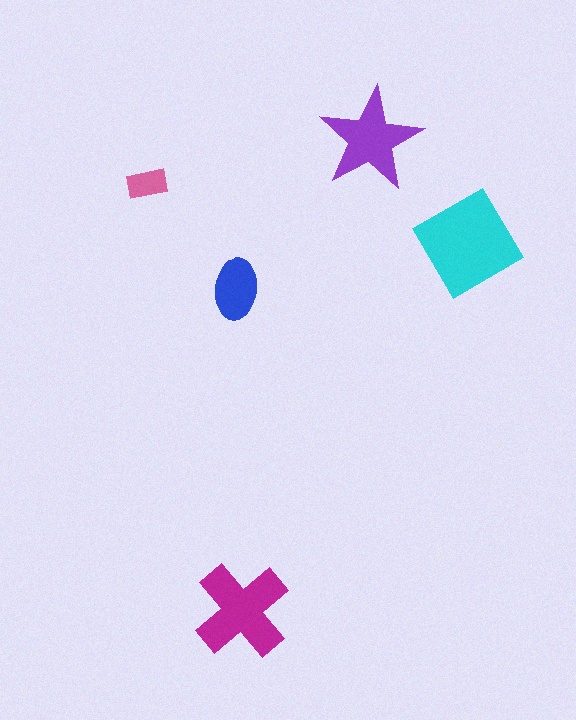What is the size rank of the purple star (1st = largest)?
3rd.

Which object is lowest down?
The magenta cross is bottommost.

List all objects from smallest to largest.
The pink rectangle, the blue ellipse, the purple star, the magenta cross, the cyan diamond.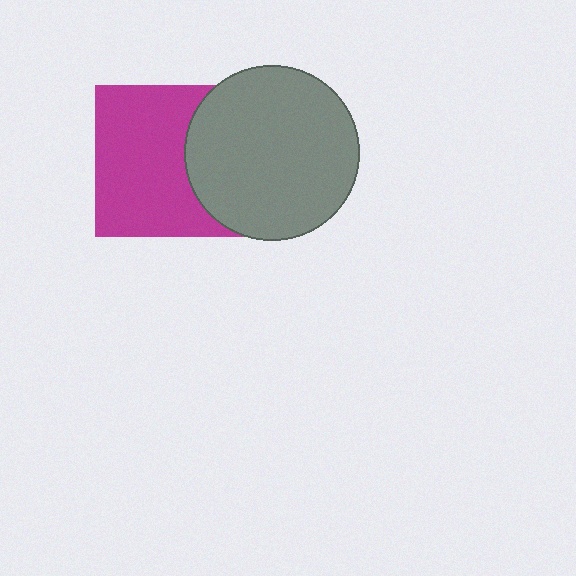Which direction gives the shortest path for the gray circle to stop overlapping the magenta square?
Moving right gives the shortest separation.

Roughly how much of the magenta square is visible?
Most of it is visible (roughly 67%).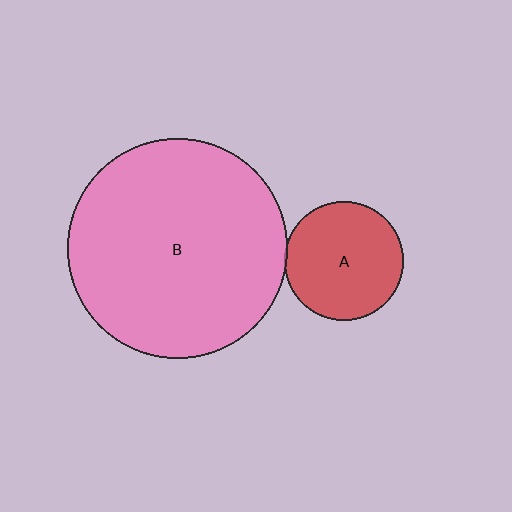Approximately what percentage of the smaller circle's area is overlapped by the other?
Approximately 5%.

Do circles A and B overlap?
Yes.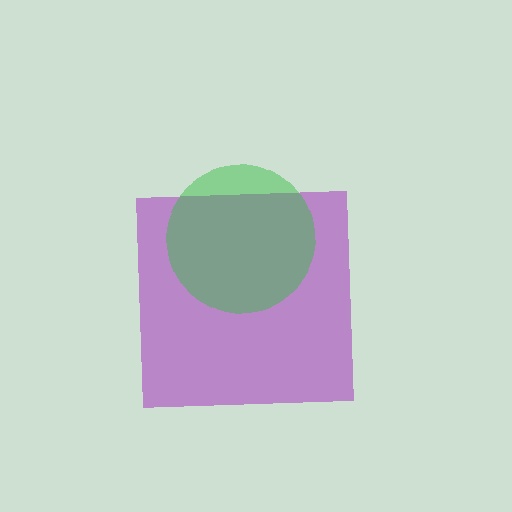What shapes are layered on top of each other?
The layered shapes are: a purple square, a green circle.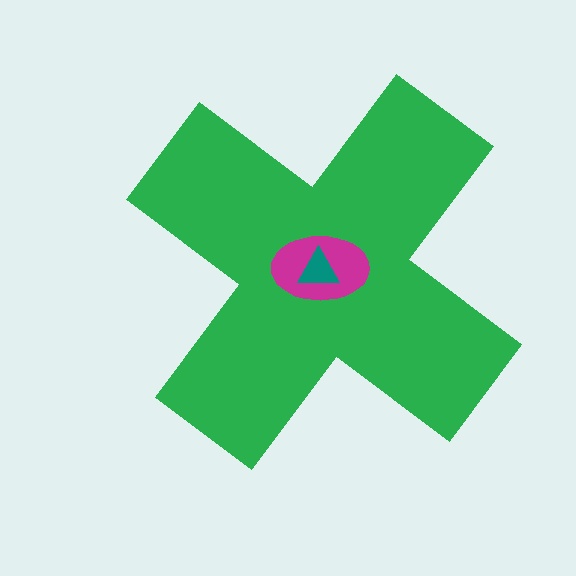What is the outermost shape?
The green cross.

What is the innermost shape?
The teal triangle.